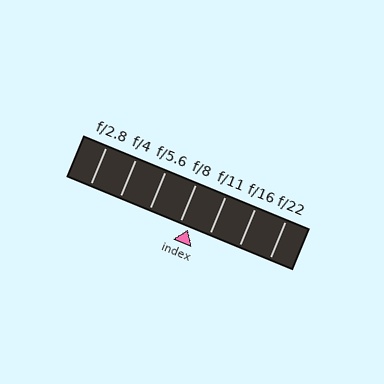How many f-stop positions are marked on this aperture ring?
There are 7 f-stop positions marked.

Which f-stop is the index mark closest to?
The index mark is closest to f/8.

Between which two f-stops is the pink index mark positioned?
The index mark is between f/8 and f/11.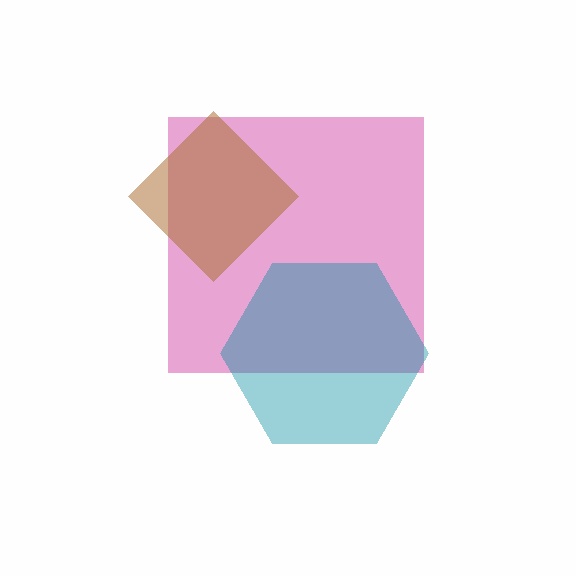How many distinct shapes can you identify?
There are 3 distinct shapes: a magenta square, a teal hexagon, a brown diamond.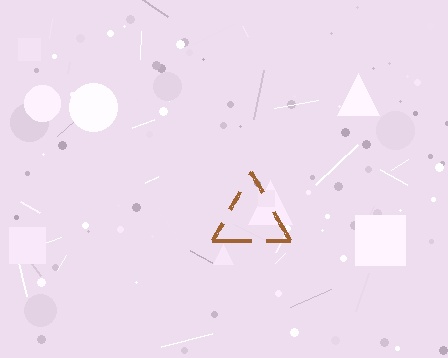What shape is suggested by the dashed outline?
The dashed outline suggests a triangle.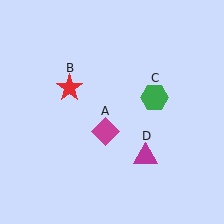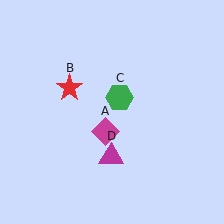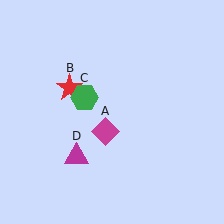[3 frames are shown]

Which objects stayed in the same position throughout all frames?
Magenta diamond (object A) and red star (object B) remained stationary.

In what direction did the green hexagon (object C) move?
The green hexagon (object C) moved left.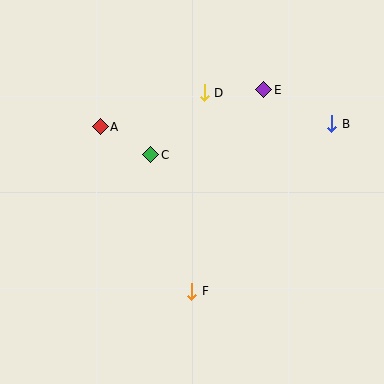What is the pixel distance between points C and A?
The distance between C and A is 58 pixels.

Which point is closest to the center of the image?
Point C at (151, 155) is closest to the center.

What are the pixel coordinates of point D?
Point D is at (204, 93).